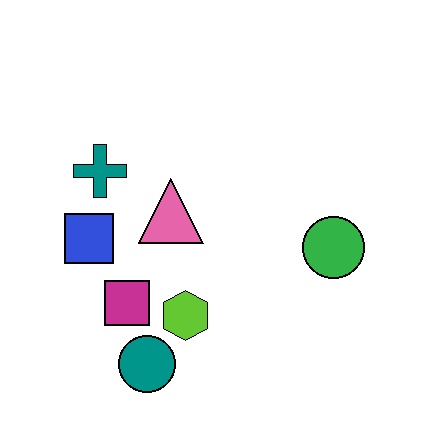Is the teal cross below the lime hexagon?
No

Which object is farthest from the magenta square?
The green circle is farthest from the magenta square.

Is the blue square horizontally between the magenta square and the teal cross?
No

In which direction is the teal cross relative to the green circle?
The teal cross is to the left of the green circle.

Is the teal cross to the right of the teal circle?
No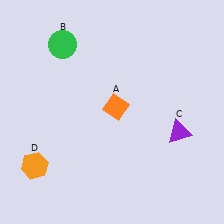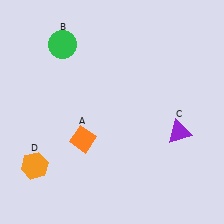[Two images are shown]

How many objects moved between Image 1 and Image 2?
1 object moved between the two images.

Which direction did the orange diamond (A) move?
The orange diamond (A) moved left.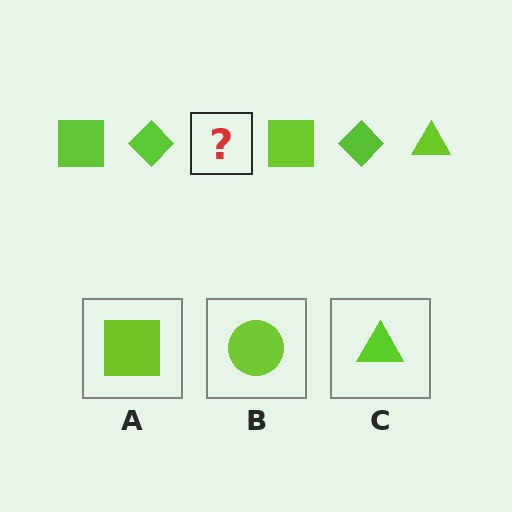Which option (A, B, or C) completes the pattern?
C.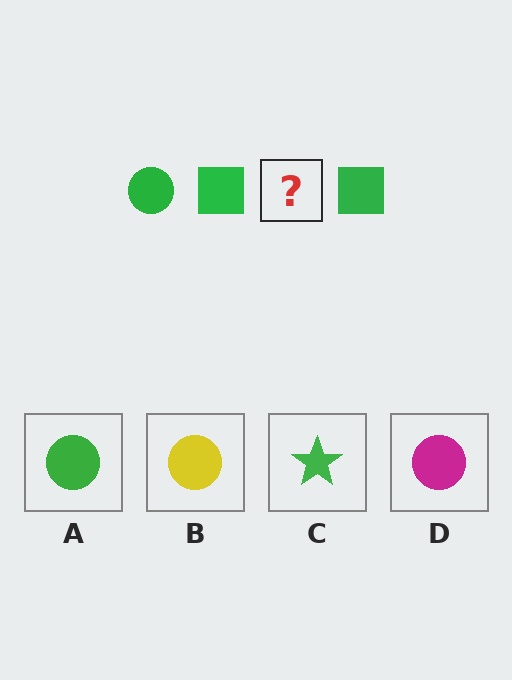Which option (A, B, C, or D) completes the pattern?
A.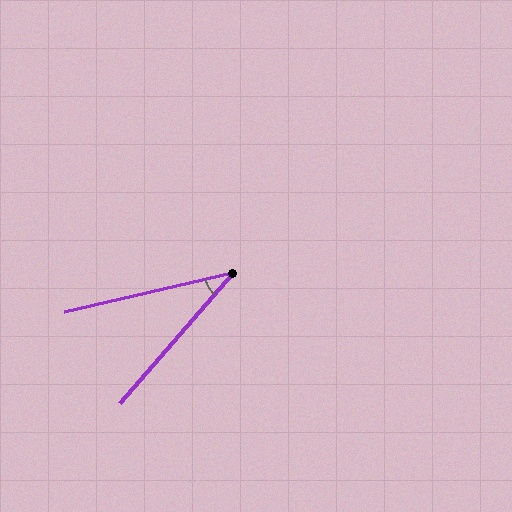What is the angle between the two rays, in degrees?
Approximately 36 degrees.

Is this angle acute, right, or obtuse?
It is acute.